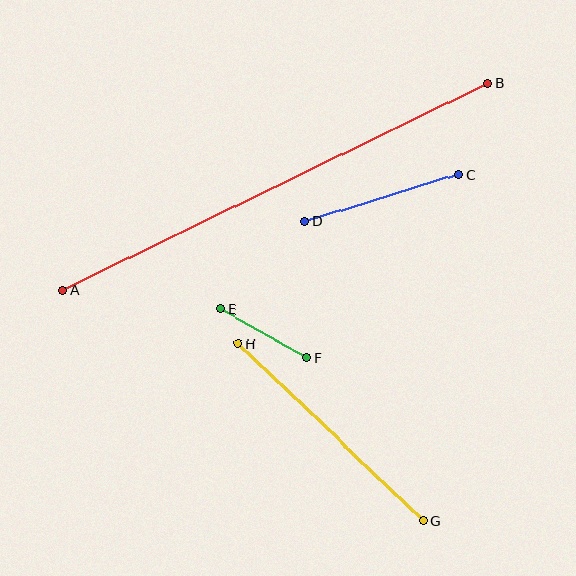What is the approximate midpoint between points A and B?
The midpoint is at approximately (275, 187) pixels.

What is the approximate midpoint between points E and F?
The midpoint is at approximately (264, 334) pixels.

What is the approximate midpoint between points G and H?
The midpoint is at approximately (331, 432) pixels.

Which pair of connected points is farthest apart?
Points A and B are farthest apart.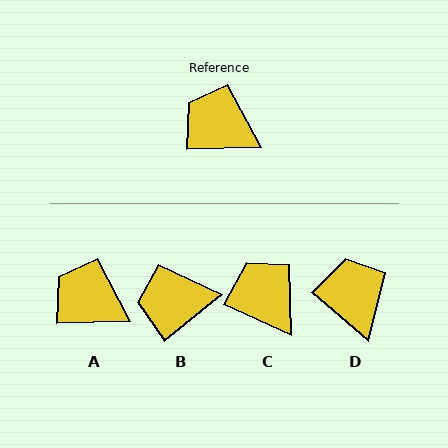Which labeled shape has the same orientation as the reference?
A.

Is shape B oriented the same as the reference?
No, it is off by about 37 degrees.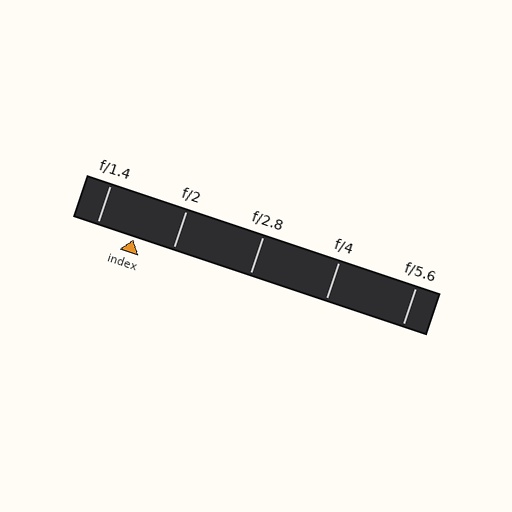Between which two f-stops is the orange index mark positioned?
The index mark is between f/1.4 and f/2.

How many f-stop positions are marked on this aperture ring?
There are 5 f-stop positions marked.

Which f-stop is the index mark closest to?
The index mark is closest to f/1.4.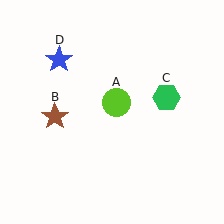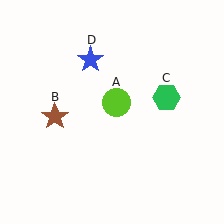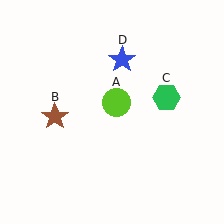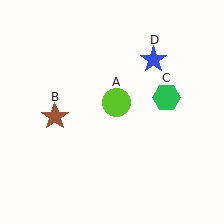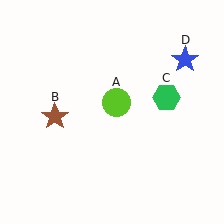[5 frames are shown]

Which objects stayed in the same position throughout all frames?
Lime circle (object A) and brown star (object B) and green hexagon (object C) remained stationary.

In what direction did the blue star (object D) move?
The blue star (object D) moved right.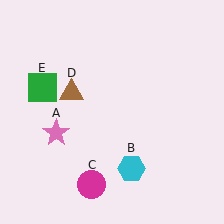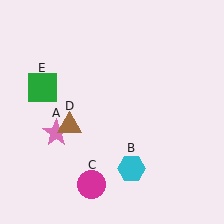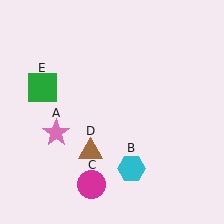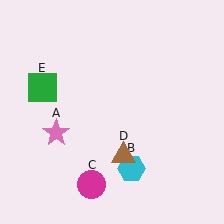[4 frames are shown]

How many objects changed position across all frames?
1 object changed position: brown triangle (object D).